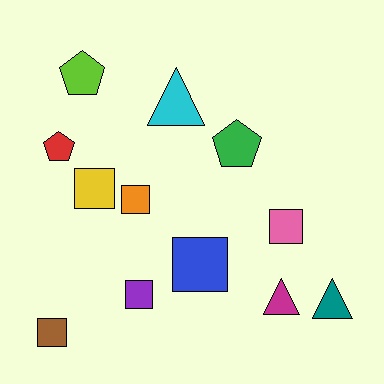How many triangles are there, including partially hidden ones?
There are 3 triangles.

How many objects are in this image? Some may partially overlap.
There are 12 objects.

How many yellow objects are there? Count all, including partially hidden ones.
There is 1 yellow object.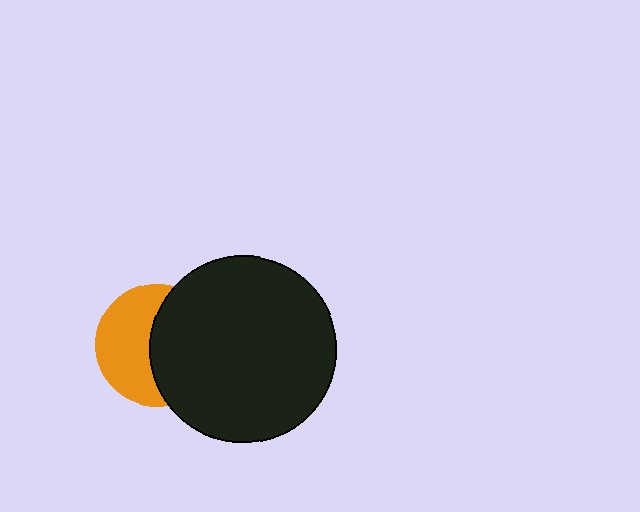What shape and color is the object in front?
The object in front is a black circle.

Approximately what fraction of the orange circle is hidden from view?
Roughly 50% of the orange circle is hidden behind the black circle.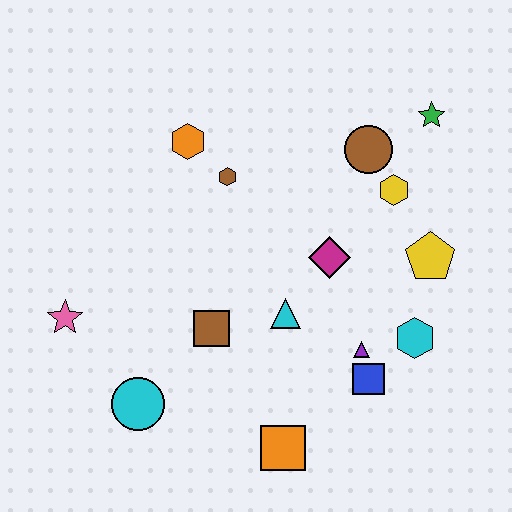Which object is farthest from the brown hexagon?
The orange square is farthest from the brown hexagon.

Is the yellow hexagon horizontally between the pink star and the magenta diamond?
No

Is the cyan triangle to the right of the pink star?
Yes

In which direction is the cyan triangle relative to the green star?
The cyan triangle is below the green star.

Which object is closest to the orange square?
The blue square is closest to the orange square.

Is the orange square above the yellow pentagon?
No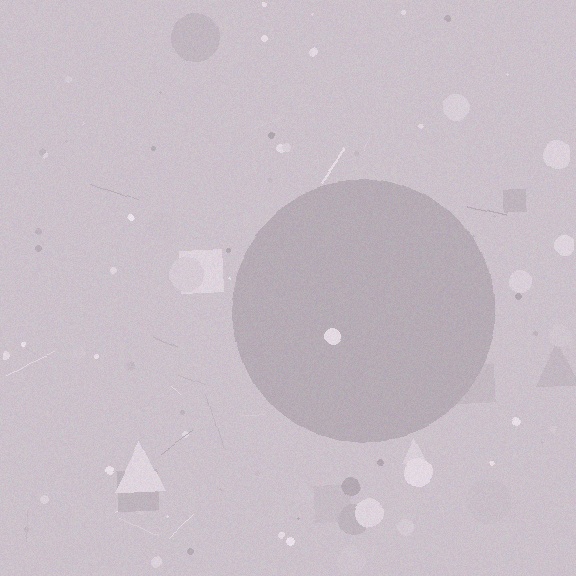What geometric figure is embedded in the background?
A circle is embedded in the background.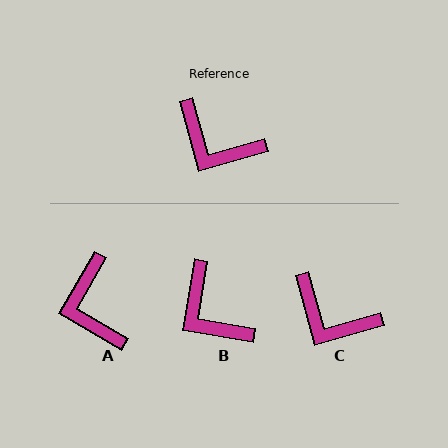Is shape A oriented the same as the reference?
No, it is off by about 46 degrees.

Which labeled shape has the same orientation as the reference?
C.